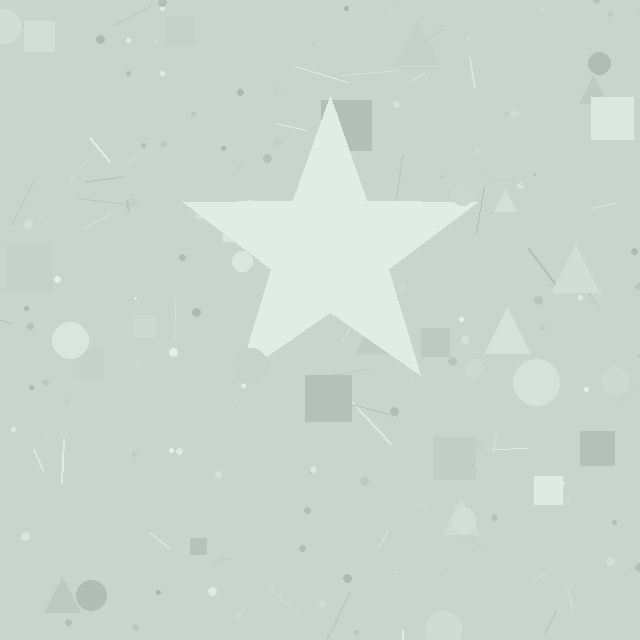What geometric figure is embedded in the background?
A star is embedded in the background.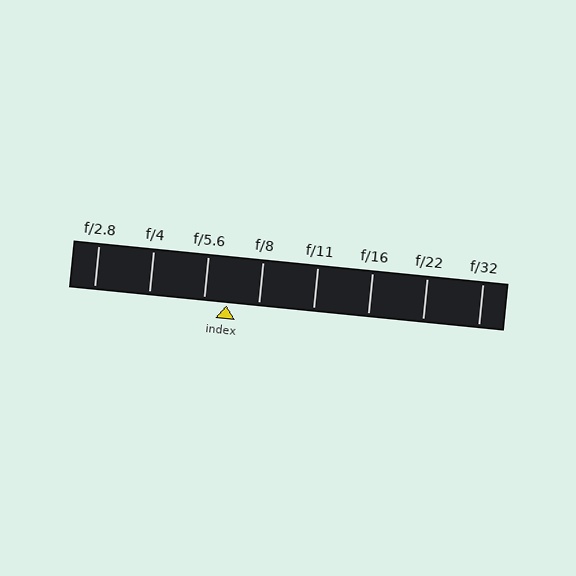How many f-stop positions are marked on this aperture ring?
There are 8 f-stop positions marked.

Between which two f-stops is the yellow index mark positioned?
The index mark is between f/5.6 and f/8.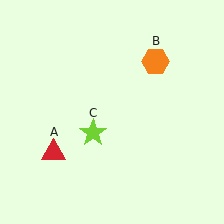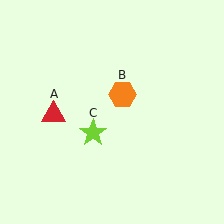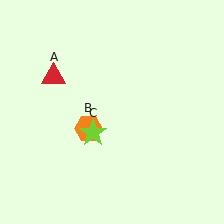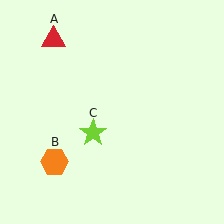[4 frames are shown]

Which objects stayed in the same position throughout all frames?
Lime star (object C) remained stationary.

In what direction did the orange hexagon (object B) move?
The orange hexagon (object B) moved down and to the left.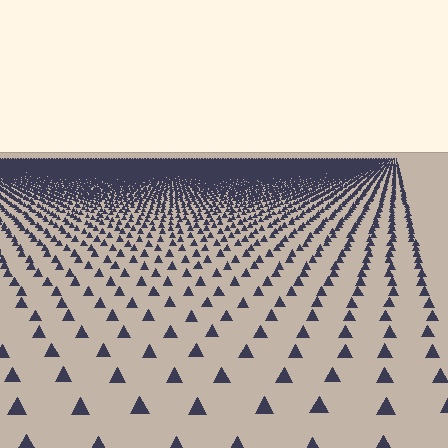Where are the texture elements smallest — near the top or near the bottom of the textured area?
Near the top.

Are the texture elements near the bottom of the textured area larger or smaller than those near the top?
Larger. Near the bottom, elements are closer to the viewer and appear at a bigger on-screen size.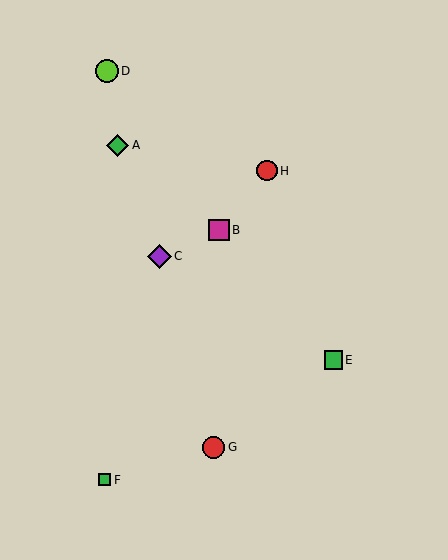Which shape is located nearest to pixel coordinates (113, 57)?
The lime circle (labeled D) at (107, 71) is nearest to that location.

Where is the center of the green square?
The center of the green square is at (105, 480).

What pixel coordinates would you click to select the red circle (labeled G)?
Click at (214, 447) to select the red circle G.